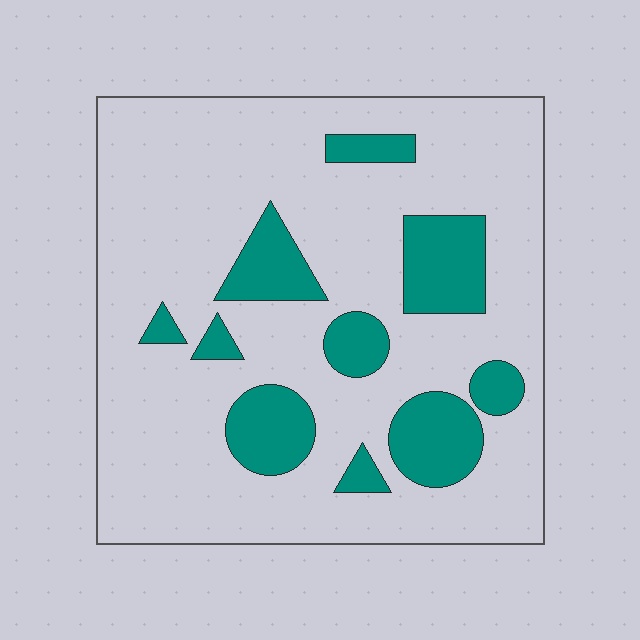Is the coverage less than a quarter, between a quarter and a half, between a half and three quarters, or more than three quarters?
Less than a quarter.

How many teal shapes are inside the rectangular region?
10.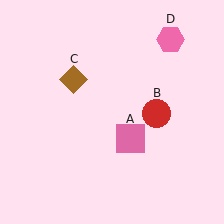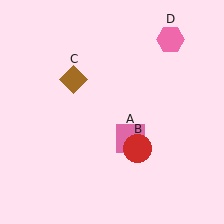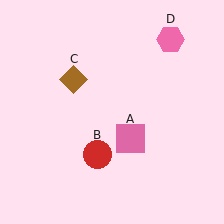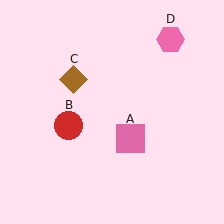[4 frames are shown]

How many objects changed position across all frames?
1 object changed position: red circle (object B).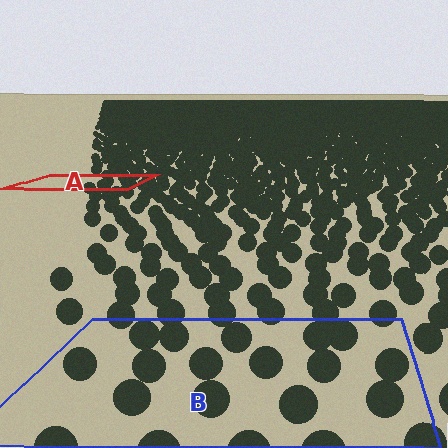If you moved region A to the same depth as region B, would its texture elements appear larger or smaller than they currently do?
They would appear larger. At a closer depth, the same texture elements are projected at a bigger on-screen size.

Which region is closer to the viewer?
Region B is closer. The texture elements there are larger and more spread out.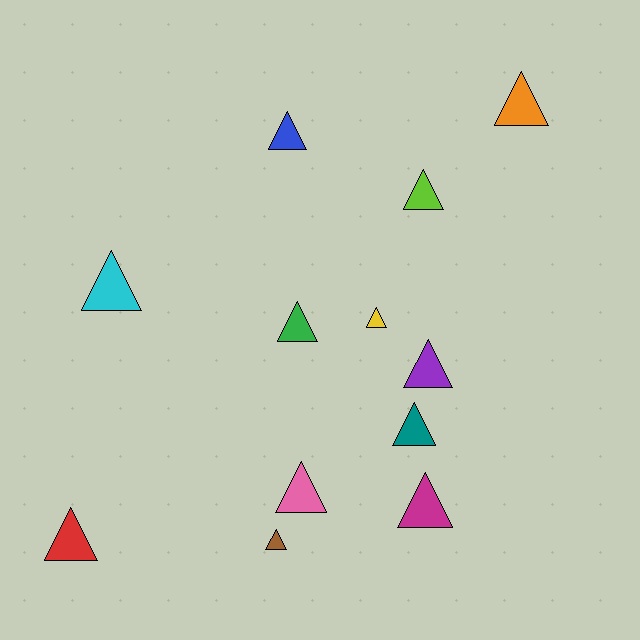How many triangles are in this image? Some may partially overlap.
There are 12 triangles.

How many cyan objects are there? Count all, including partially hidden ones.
There is 1 cyan object.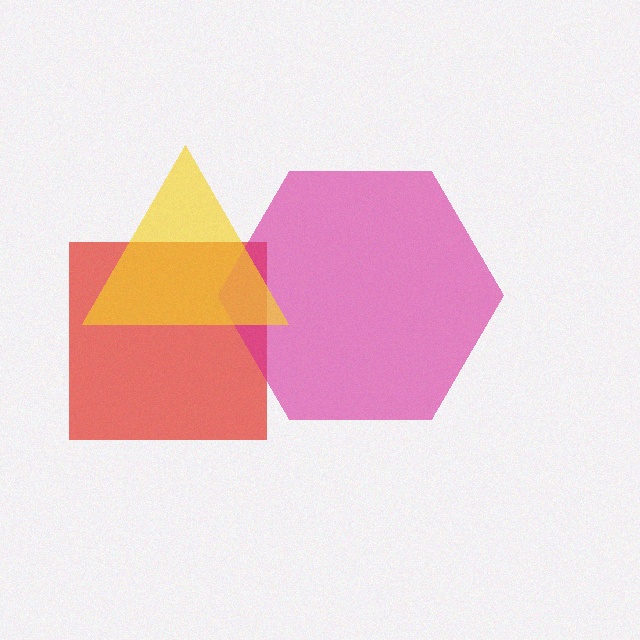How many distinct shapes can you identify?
There are 3 distinct shapes: a red square, a magenta hexagon, a yellow triangle.